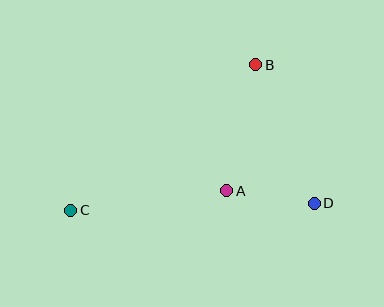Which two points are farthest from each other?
Points C and D are farthest from each other.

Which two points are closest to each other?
Points A and D are closest to each other.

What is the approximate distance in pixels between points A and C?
The distance between A and C is approximately 157 pixels.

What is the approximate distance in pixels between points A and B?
The distance between A and B is approximately 129 pixels.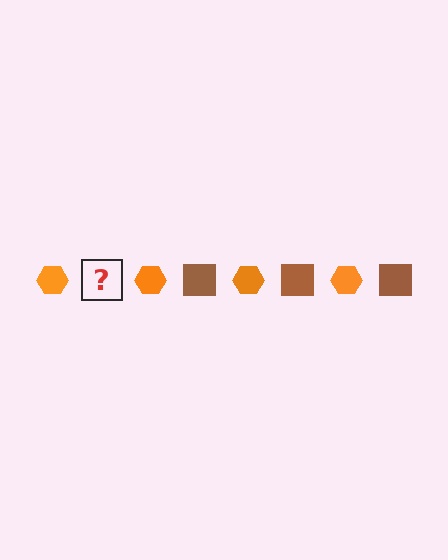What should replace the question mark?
The question mark should be replaced with a brown square.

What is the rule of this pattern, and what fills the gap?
The rule is that the pattern alternates between orange hexagon and brown square. The gap should be filled with a brown square.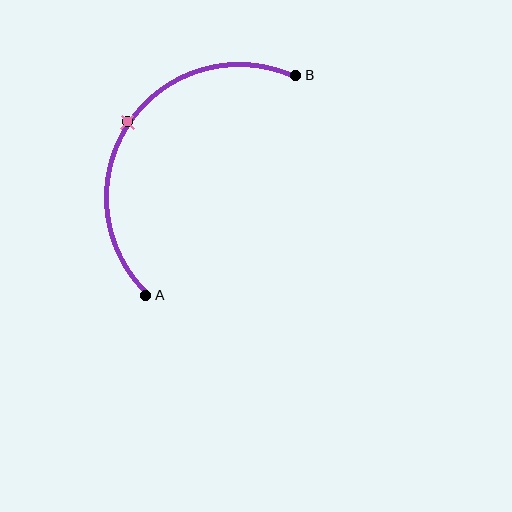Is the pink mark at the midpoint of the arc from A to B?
Yes. The pink mark lies on the arc at equal arc-length from both A and B — it is the arc midpoint.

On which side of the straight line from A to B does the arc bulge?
The arc bulges above and to the left of the straight line connecting A and B.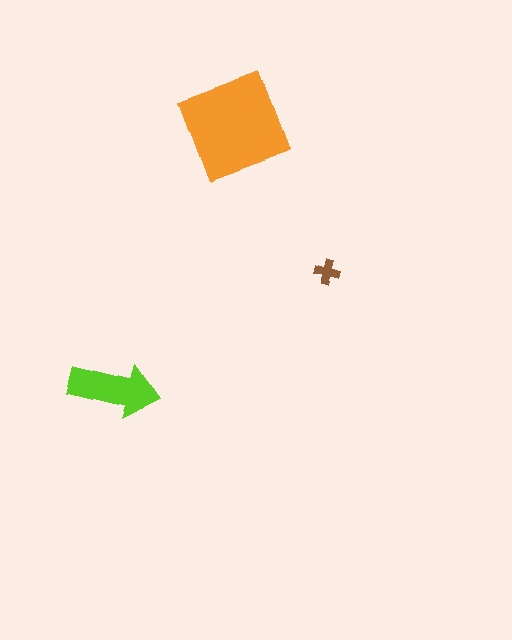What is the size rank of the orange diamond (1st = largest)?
1st.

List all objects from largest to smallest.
The orange diamond, the lime arrow, the brown cross.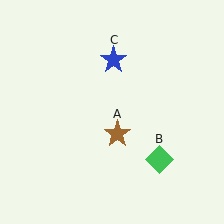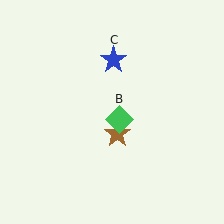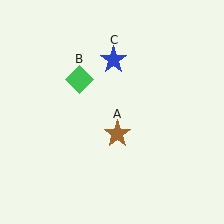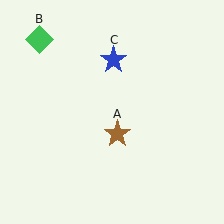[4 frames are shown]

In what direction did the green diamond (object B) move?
The green diamond (object B) moved up and to the left.